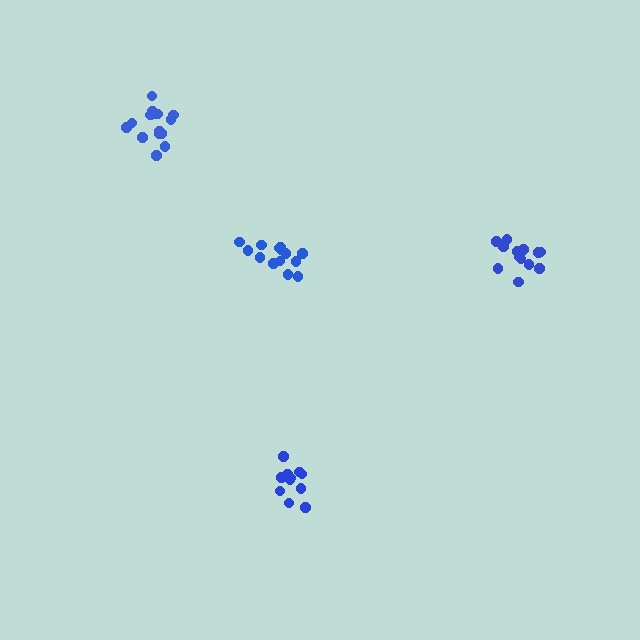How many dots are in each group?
Group 1: 14 dots, Group 2: 15 dots, Group 3: 13 dots, Group 4: 12 dots (54 total).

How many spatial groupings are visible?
There are 4 spatial groupings.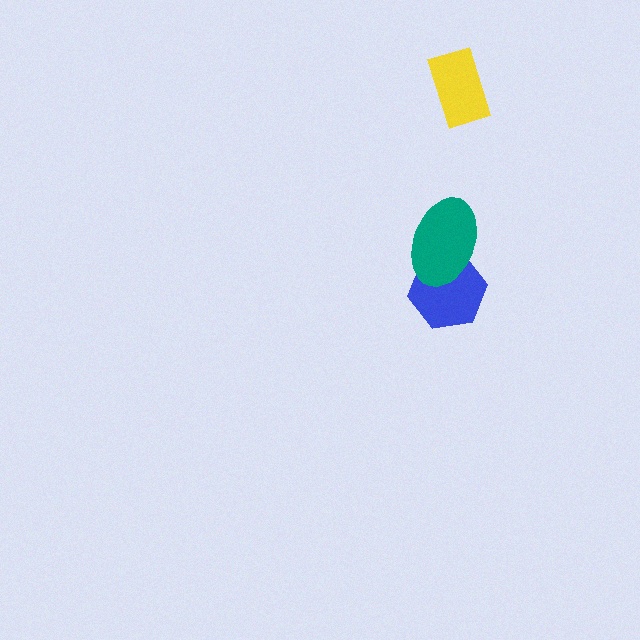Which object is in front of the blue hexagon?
The teal ellipse is in front of the blue hexagon.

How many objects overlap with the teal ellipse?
1 object overlaps with the teal ellipse.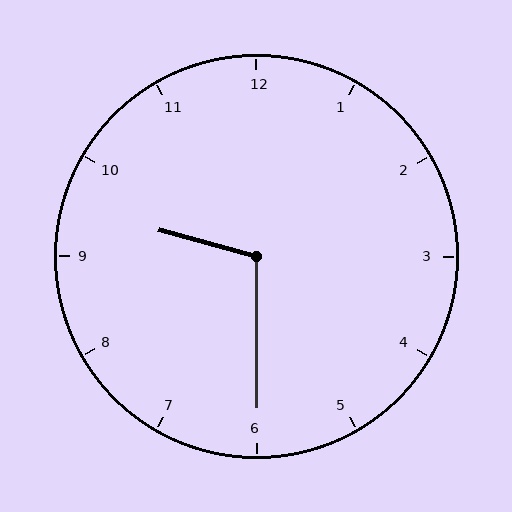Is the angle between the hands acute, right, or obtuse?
It is obtuse.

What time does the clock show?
9:30.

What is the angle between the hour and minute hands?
Approximately 105 degrees.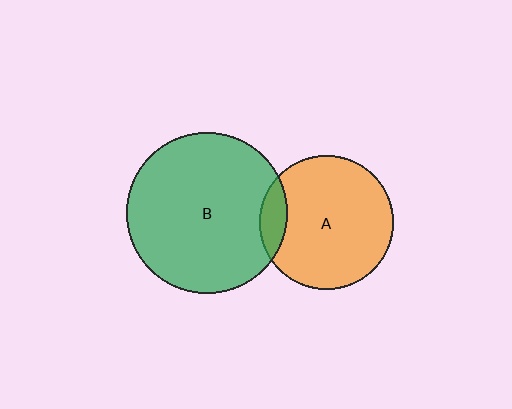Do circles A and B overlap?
Yes.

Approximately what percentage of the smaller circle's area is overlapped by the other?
Approximately 10%.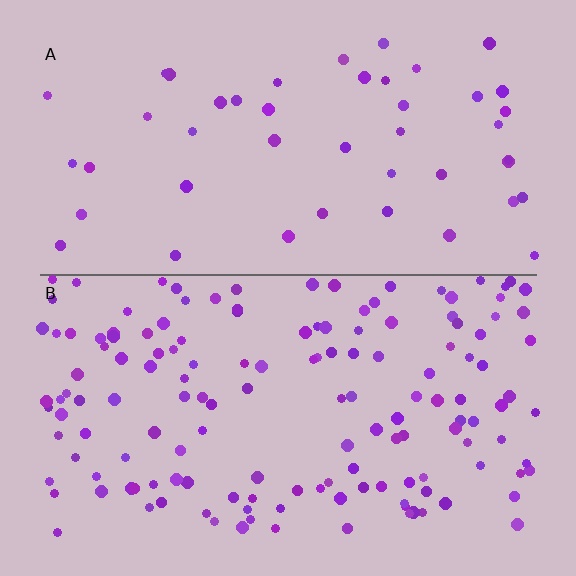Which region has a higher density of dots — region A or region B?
B (the bottom).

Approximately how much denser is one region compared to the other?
Approximately 3.2× — region B over region A.